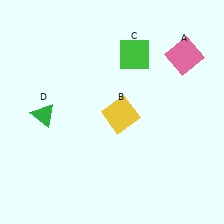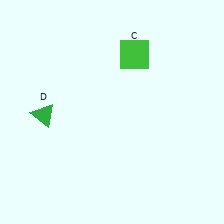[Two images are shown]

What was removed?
The pink square (A), the yellow square (B) were removed in Image 2.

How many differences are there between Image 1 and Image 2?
There are 2 differences between the two images.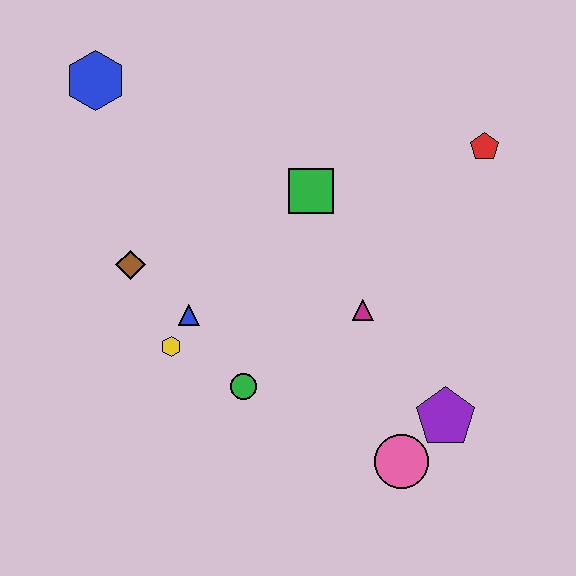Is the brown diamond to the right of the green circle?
No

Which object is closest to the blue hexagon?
The brown diamond is closest to the blue hexagon.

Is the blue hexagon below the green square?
No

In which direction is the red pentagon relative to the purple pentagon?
The red pentagon is above the purple pentagon.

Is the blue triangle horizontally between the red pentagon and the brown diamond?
Yes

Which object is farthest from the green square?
The pink circle is farthest from the green square.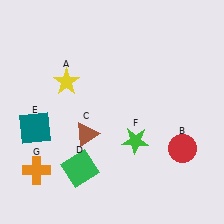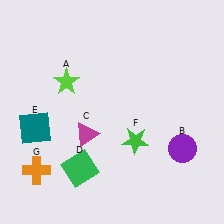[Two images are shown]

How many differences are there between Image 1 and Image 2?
There are 3 differences between the two images.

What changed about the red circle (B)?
In Image 1, B is red. In Image 2, it changed to purple.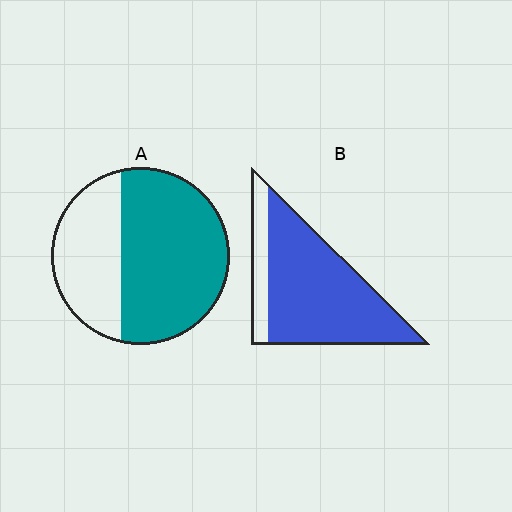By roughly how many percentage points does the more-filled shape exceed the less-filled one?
By roughly 20 percentage points (B over A).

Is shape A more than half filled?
Yes.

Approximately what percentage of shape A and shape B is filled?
A is approximately 65% and B is approximately 80%.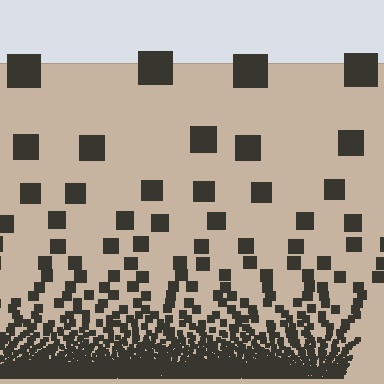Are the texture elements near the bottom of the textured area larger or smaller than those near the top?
Smaller. The gradient is inverted — elements near the bottom are smaller and denser.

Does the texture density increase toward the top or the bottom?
Density increases toward the bottom.